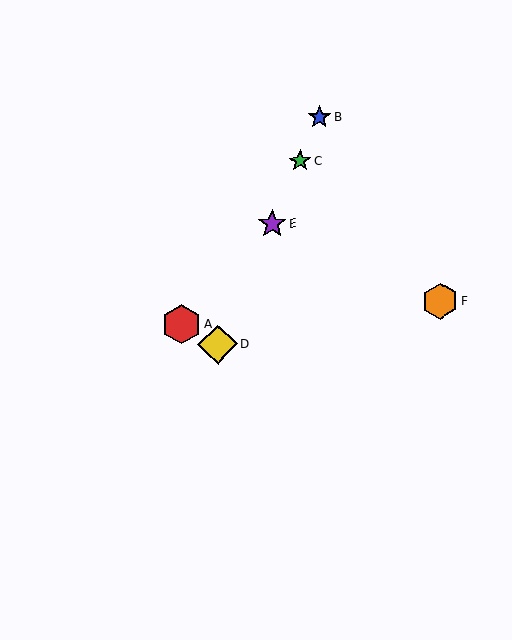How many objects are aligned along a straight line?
4 objects (B, C, D, E) are aligned along a straight line.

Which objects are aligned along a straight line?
Objects B, C, D, E are aligned along a straight line.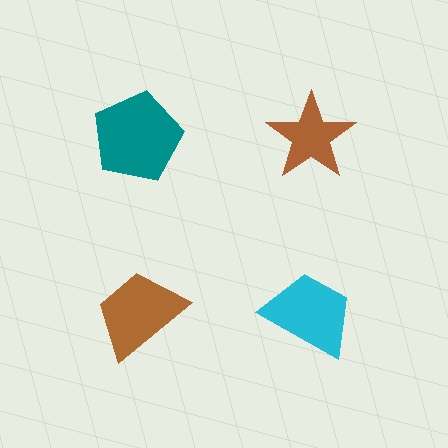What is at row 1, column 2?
A brown star.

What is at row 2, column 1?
A brown trapezoid.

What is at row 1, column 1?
A teal pentagon.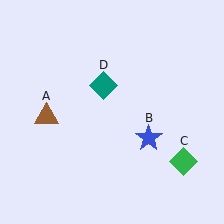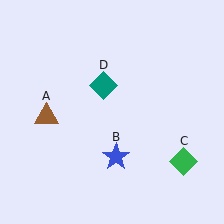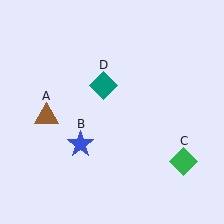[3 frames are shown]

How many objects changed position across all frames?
1 object changed position: blue star (object B).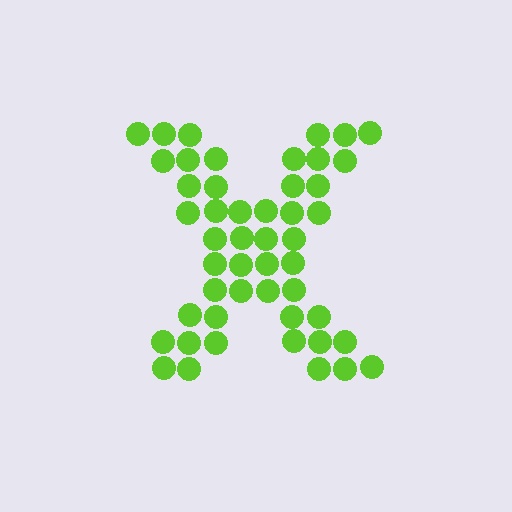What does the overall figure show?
The overall figure shows the letter X.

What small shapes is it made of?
It is made of small circles.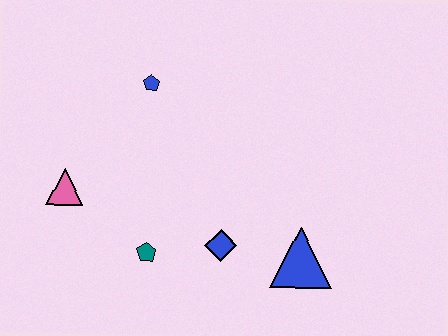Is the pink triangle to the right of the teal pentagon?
No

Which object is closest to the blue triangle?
The blue diamond is closest to the blue triangle.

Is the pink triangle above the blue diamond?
Yes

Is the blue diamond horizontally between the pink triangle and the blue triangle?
Yes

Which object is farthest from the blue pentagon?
The blue triangle is farthest from the blue pentagon.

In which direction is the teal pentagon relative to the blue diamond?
The teal pentagon is to the left of the blue diamond.